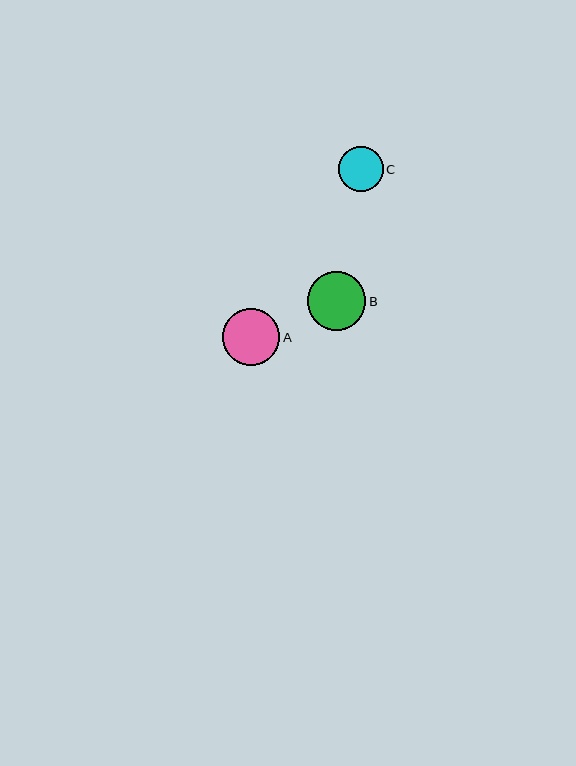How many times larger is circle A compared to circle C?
Circle A is approximately 1.3 times the size of circle C.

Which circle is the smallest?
Circle C is the smallest with a size of approximately 45 pixels.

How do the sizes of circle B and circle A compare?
Circle B and circle A are approximately the same size.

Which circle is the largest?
Circle B is the largest with a size of approximately 58 pixels.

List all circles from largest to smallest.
From largest to smallest: B, A, C.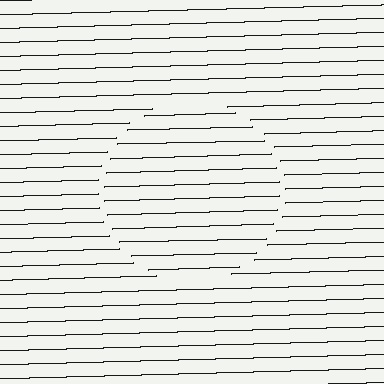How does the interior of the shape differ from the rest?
The interior of the shape contains the same grating, shifted by half a period — the contour is defined by the phase discontinuity where line-ends from the inner and outer gratings abut.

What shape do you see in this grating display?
An illusory circle. The interior of the shape contains the same grating, shifted by half a period — the contour is defined by the phase discontinuity where line-ends from the inner and outer gratings abut.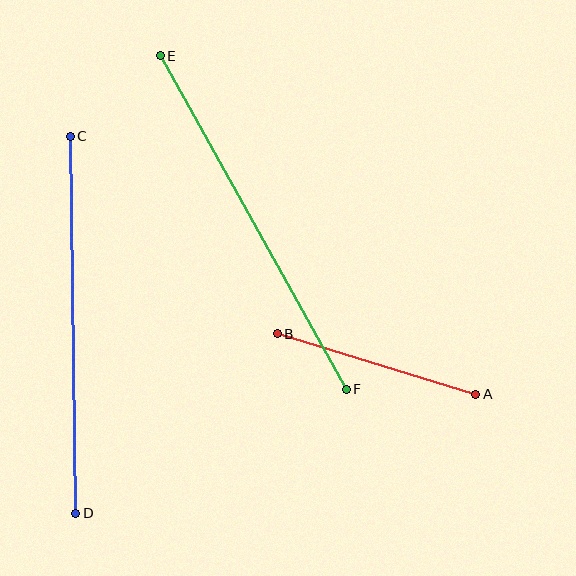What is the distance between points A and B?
The distance is approximately 207 pixels.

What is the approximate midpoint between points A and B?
The midpoint is at approximately (376, 364) pixels.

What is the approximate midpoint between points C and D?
The midpoint is at approximately (73, 325) pixels.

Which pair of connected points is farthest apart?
Points E and F are farthest apart.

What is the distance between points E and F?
The distance is approximately 382 pixels.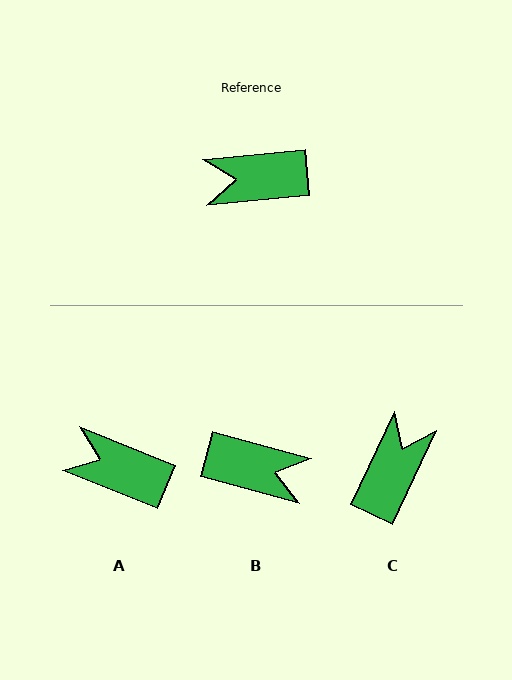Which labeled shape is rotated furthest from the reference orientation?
B, about 160 degrees away.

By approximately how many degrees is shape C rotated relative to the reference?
Approximately 121 degrees clockwise.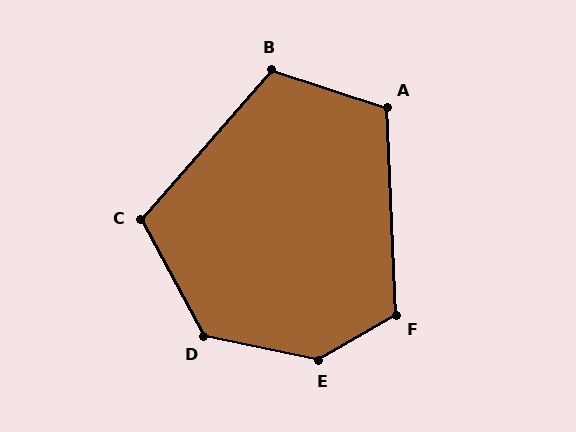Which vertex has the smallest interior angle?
A, at approximately 111 degrees.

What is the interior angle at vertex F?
Approximately 117 degrees (obtuse).